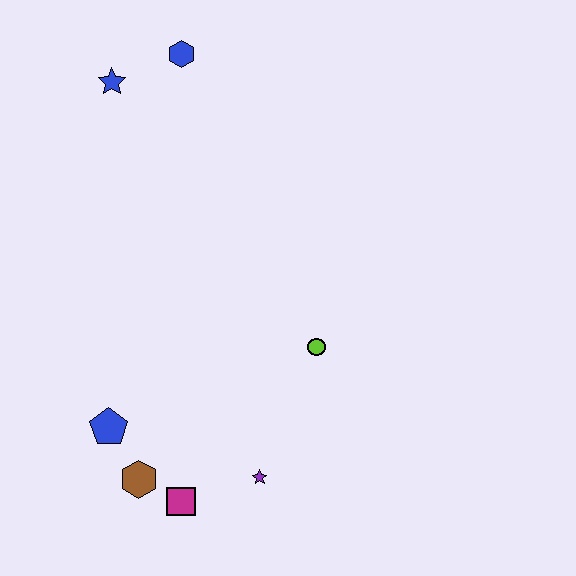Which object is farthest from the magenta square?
The blue hexagon is farthest from the magenta square.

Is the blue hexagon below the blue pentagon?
No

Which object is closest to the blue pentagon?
The brown hexagon is closest to the blue pentagon.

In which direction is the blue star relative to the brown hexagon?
The blue star is above the brown hexagon.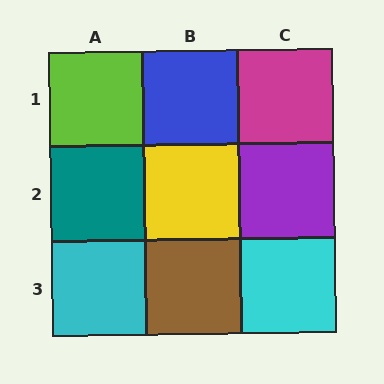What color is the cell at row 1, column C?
Magenta.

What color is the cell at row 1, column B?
Blue.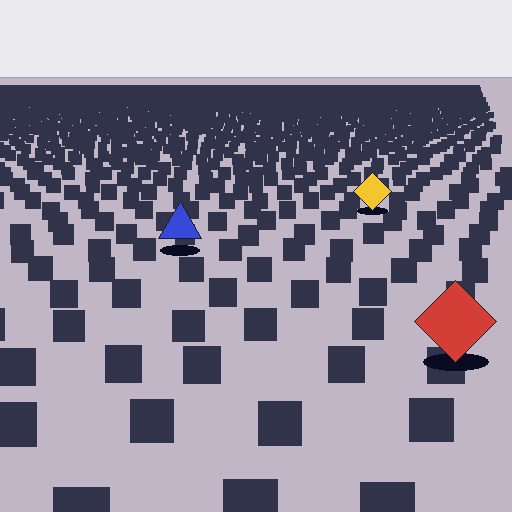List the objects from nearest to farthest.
From nearest to farthest: the red diamond, the blue triangle, the yellow diamond.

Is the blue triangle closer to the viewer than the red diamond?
No. The red diamond is closer — you can tell from the texture gradient: the ground texture is coarser near it.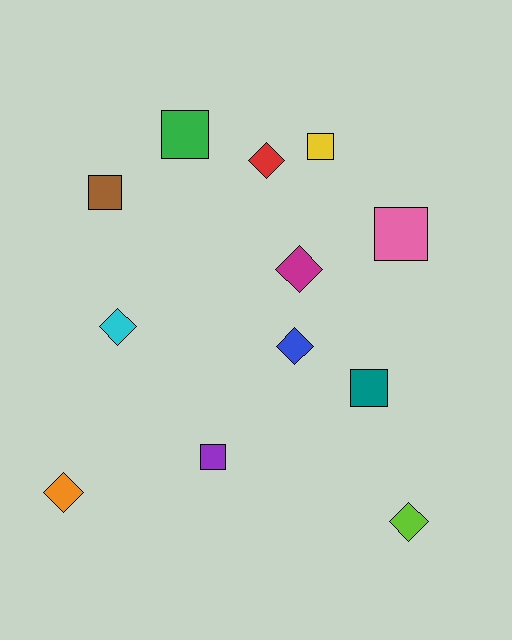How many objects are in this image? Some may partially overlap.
There are 12 objects.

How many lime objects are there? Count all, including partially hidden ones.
There is 1 lime object.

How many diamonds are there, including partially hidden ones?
There are 6 diamonds.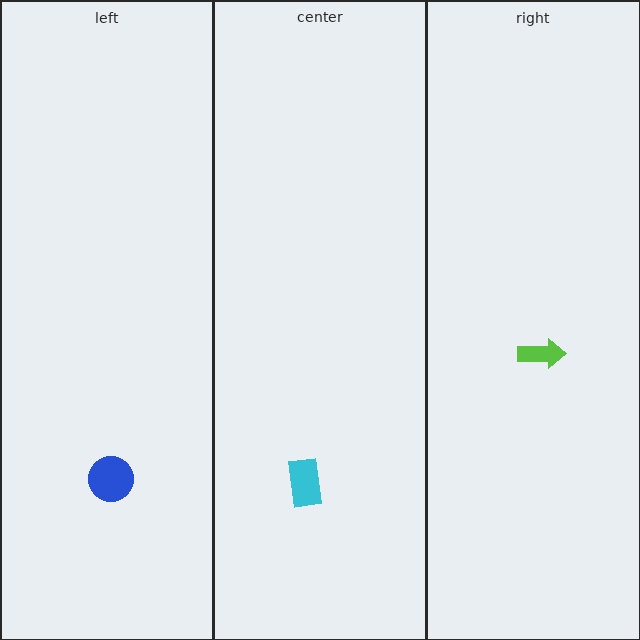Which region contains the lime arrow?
The right region.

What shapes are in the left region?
The blue circle.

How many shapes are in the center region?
1.